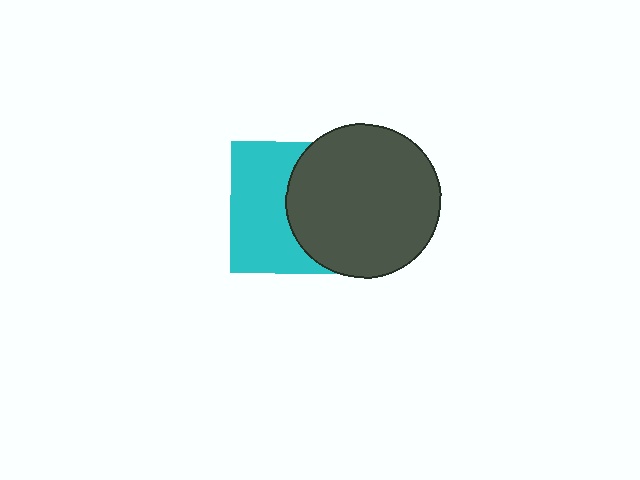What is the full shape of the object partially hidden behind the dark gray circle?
The partially hidden object is a cyan square.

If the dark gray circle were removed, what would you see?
You would see the complete cyan square.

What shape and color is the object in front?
The object in front is a dark gray circle.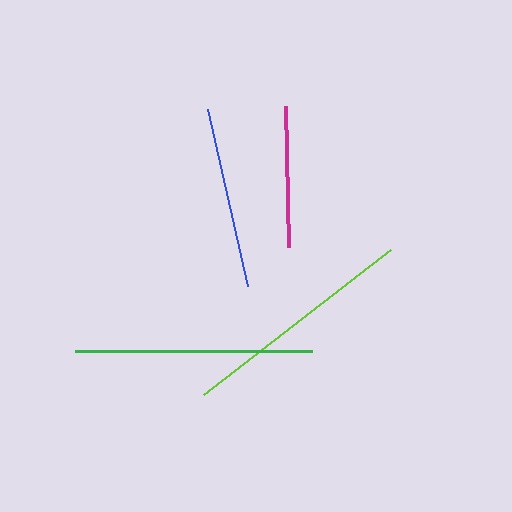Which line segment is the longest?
The green line is the longest at approximately 237 pixels.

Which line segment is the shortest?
The magenta line is the shortest at approximately 141 pixels.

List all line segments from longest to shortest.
From longest to shortest: green, lime, blue, magenta.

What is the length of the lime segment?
The lime segment is approximately 237 pixels long.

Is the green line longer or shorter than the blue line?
The green line is longer than the blue line.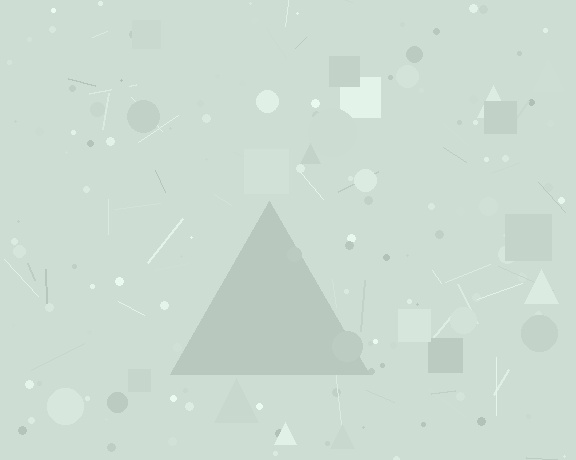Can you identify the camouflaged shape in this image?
The camouflaged shape is a triangle.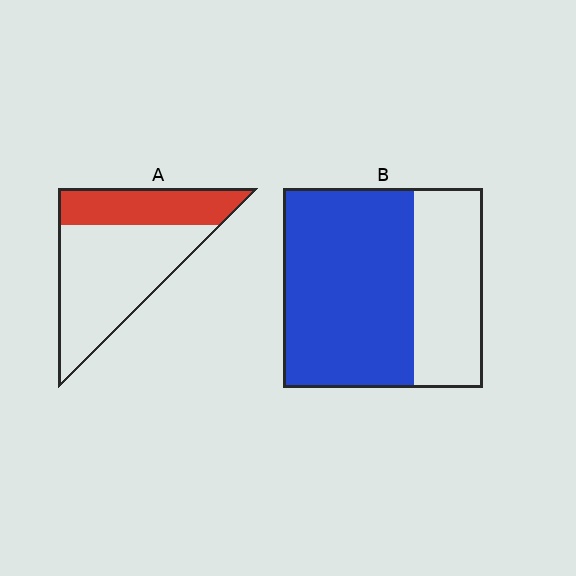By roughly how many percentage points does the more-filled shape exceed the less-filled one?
By roughly 30 percentage points (B over A).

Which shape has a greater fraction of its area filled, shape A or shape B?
Shape B.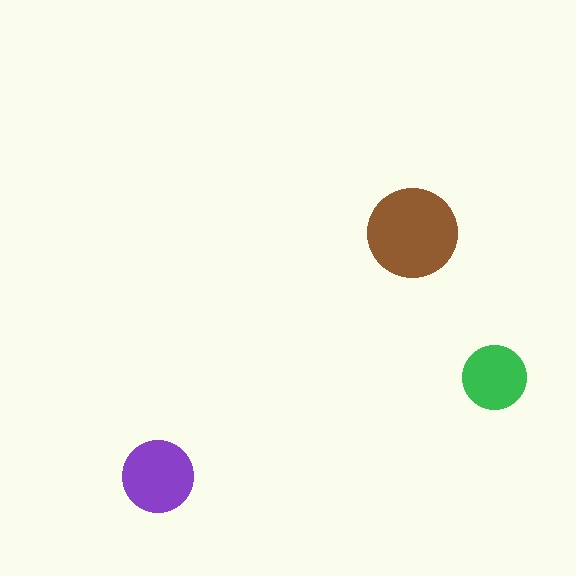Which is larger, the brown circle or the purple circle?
The brown one.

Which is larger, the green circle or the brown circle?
The brown one.